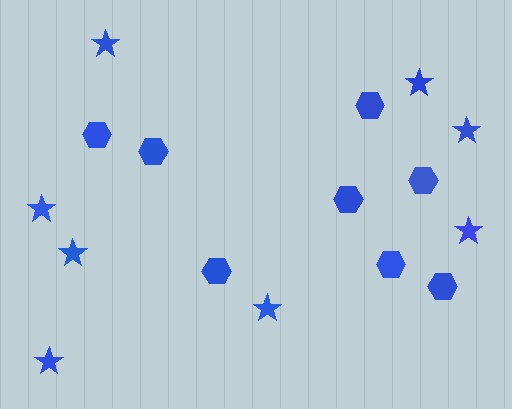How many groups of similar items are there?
There are 2 groups: one group of hexagons (8) and one group of stars (8).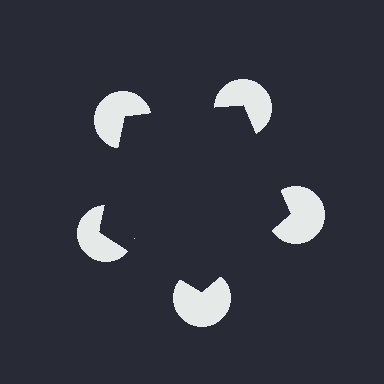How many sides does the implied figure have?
5 sides.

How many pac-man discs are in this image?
There are 5 — one at each vertex of the illusory pentagon.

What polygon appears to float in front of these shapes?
An illusory pentagon — its edges are inferred from the aligned wedge cuts in the pac-man discs, not physically drawn.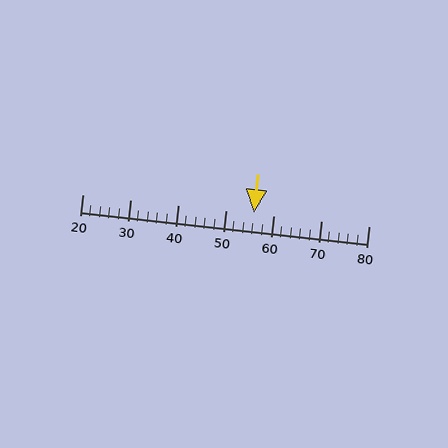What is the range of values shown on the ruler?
The ruler shows values from 20 to 80.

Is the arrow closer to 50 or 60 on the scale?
The arrow is closer to 60.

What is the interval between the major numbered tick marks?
The major tick marks are spaced 10 units apart.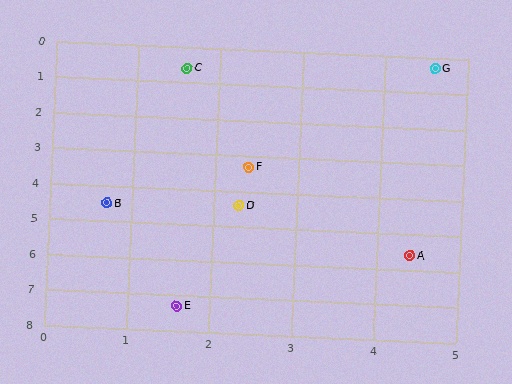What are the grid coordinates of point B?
Point B is at approximately (0.7, 4.5).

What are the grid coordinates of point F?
Point F is at approximately (2.4, 3.3).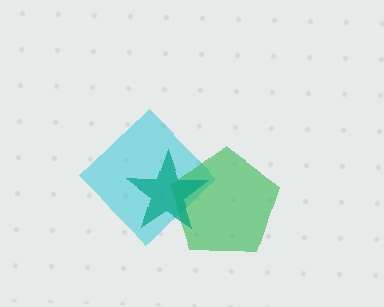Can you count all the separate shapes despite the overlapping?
Yes, there are 3 separate shapes.